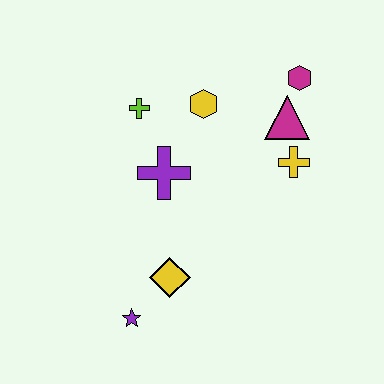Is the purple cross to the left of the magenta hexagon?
Yes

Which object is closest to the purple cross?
The lime cross is closest to the purple cross.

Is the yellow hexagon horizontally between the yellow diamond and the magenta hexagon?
Yes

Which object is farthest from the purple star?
The magenta hexagon is farthest from the purple star.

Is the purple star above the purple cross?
No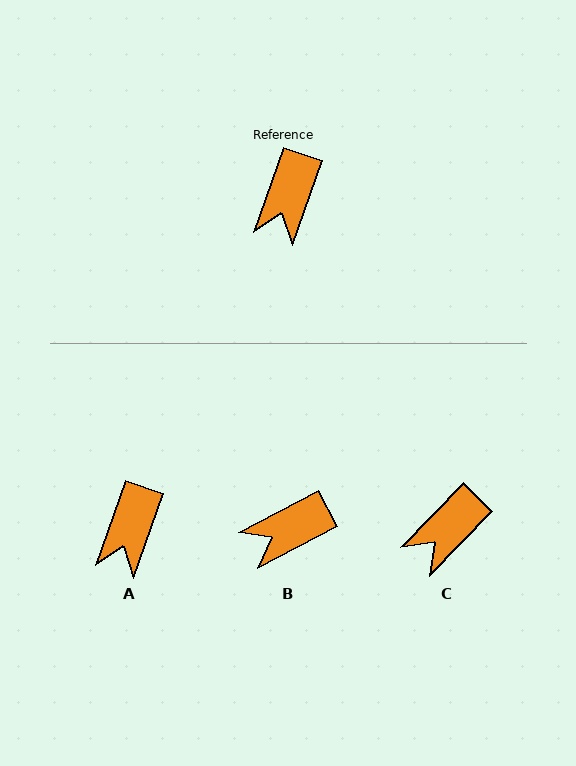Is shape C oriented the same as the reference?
No, it is off by about 25 degrees.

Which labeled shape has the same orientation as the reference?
A.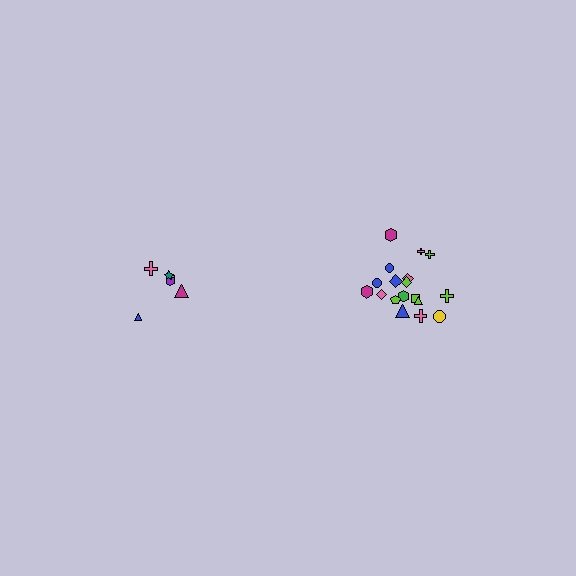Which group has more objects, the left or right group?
The right group.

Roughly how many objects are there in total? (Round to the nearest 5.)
Roughly 25 objects in total.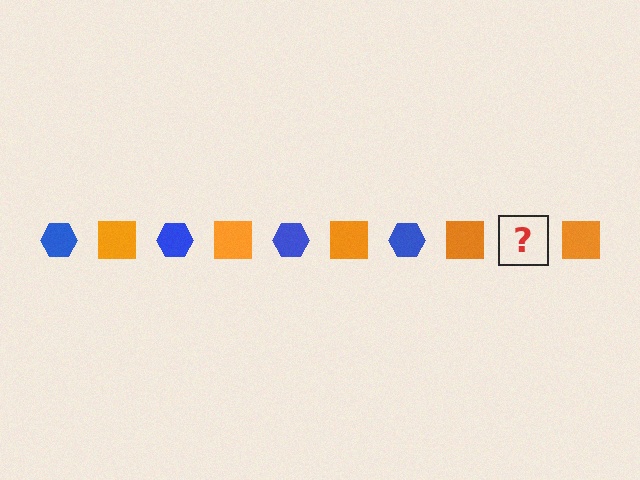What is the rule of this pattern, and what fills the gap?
The rule is that the pattern alternates between blue hexagon and orange square. The gap should be filled with a blue hexagon.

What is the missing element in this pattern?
The missing element is a blue hexagon.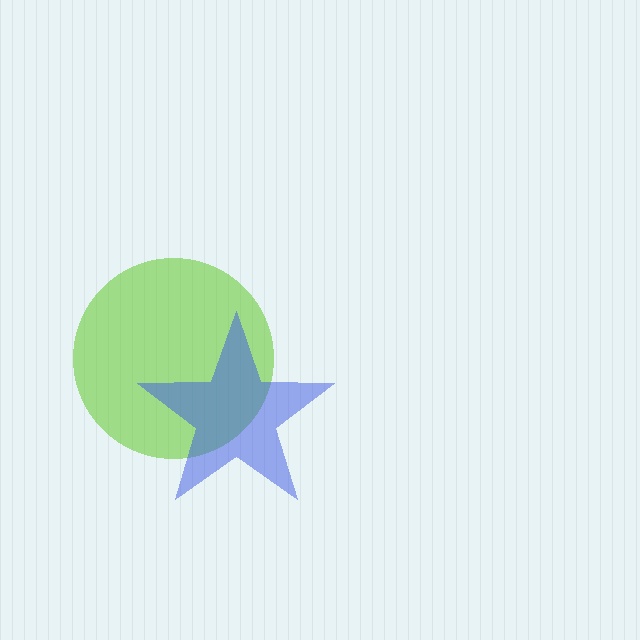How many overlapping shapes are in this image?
There are 2 overlapping shapes in the image.